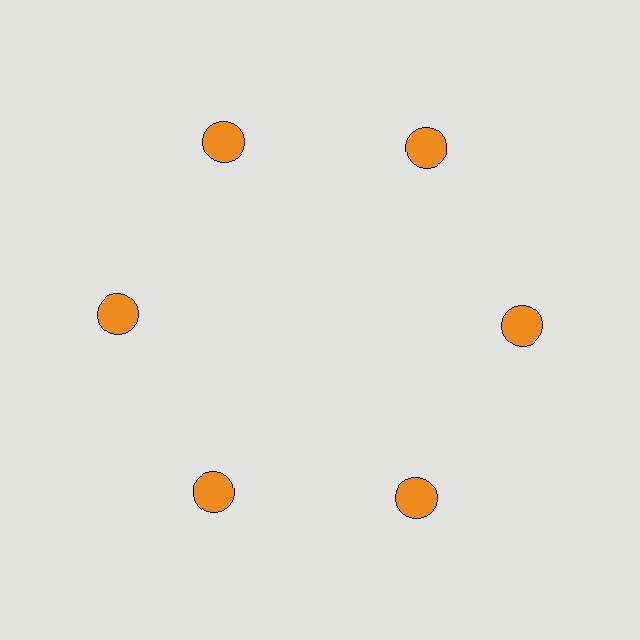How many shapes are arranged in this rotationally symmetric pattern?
There are 6 shapes, arranged in 6 groups of 1.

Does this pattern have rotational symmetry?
Yes, this pattern has 6-fold rotational symmetry. It looks the same after rotating 60 degrees around the center.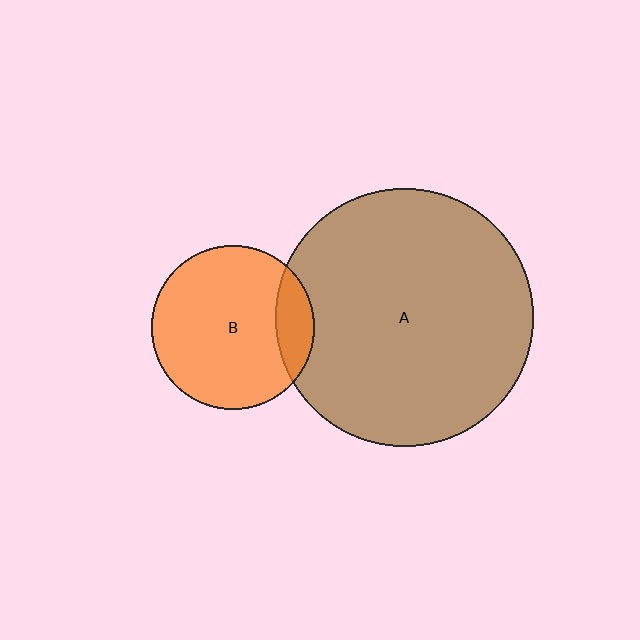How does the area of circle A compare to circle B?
Approximately 2.5 times.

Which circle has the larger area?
Circle A (brown).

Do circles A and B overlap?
Yes.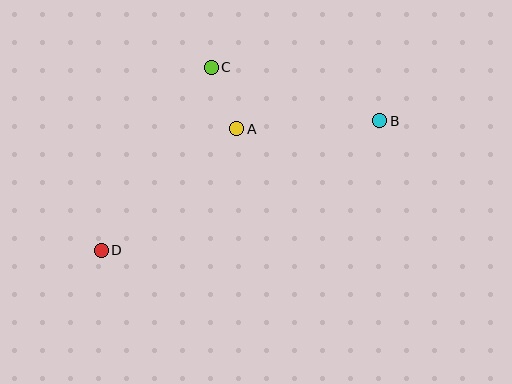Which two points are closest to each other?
Points A and C are closest to each other.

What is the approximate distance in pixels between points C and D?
The distance between C and D is approximately 214 pixels.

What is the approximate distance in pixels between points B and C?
The distance between B and C is approximately 177 pixels.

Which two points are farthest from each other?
Points B and D are farthest from each other.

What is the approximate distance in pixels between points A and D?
The distance between A and D is approximately 182 pixels.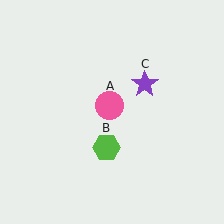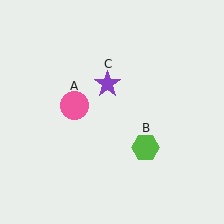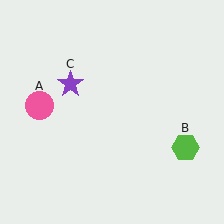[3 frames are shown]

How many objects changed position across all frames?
3 objects changed position: pink circle (object A), lime hexagon (object B), purple star (object C).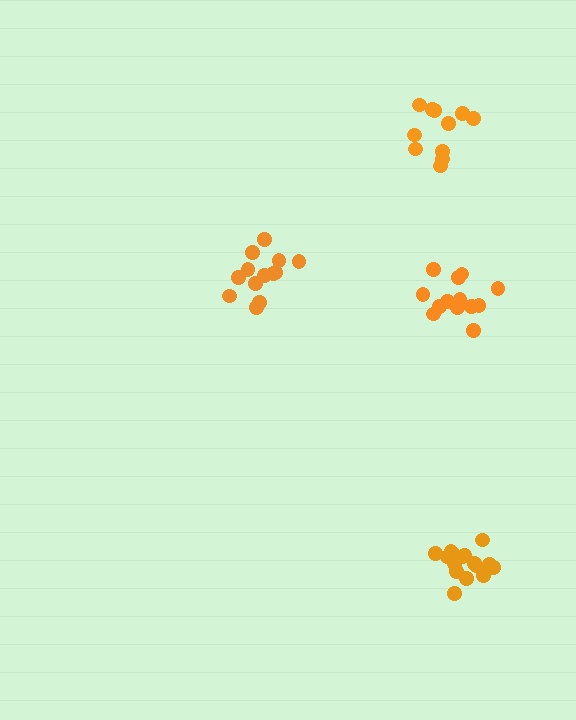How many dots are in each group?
Group 1: 11 dots, Group 2: 16 dots, Group 3: 13 dots, Group 4: 13 dots (53 total).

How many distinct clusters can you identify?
There are 4 distinct clusters.